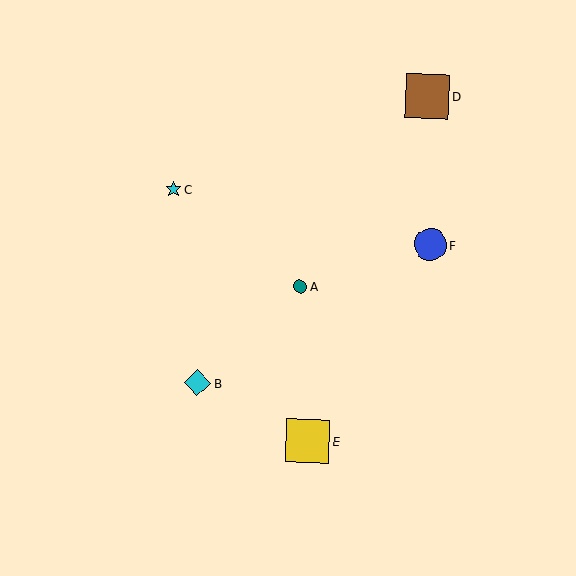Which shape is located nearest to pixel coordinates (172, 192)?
The cyan star (labeled C) at (174, 189) is nearest to that location.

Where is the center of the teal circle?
The center of the teal circle is at (300, 287).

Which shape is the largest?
The brown square (labeled D) is the largest.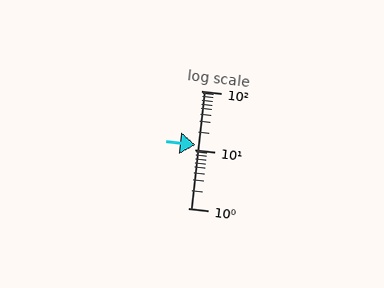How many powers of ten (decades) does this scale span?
The scale spans 2 decades, from 1 to 100.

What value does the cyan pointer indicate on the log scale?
The pointer indicates approximately 12.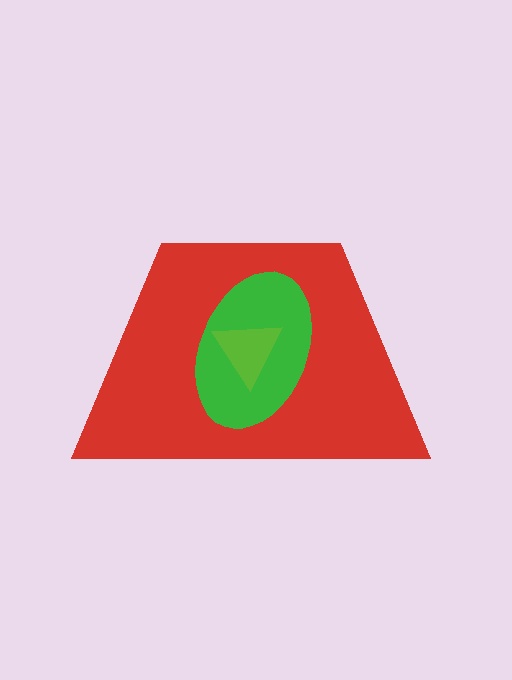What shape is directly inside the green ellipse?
The lime triangle.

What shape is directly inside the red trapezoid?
The green ellipse.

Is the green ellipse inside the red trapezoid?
Yes.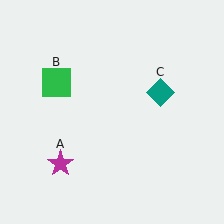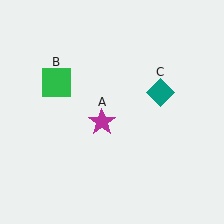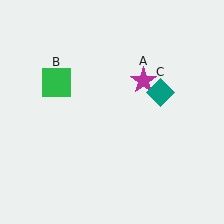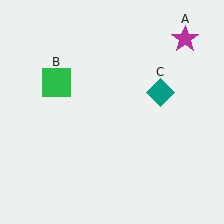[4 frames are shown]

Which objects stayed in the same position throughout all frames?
Green square (object B) and teal diamond (object C) remained stationary.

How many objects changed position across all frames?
1 object changed position: magenta star (object A).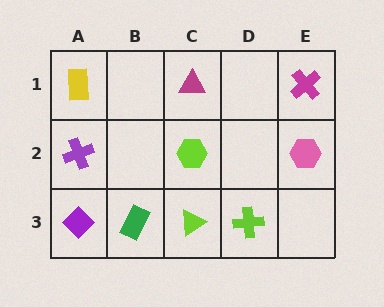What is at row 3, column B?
A green rectangle.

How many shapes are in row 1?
3 shapes.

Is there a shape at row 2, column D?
No, that cell is empty.